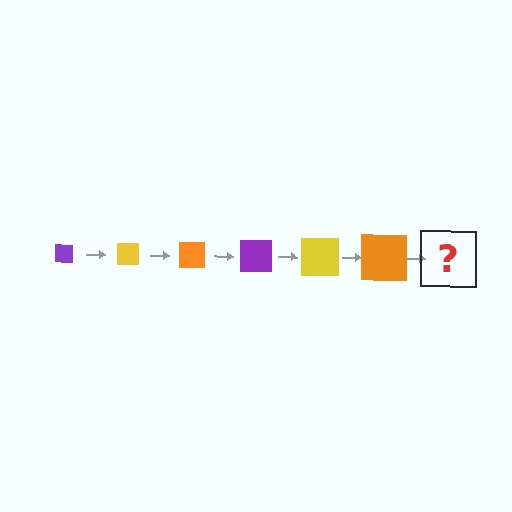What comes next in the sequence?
The next element should be a purple square, larger than the previous one.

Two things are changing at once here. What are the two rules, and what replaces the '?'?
The two rules are that the square grows larger each step and the color cycles through purple, yellow, and orange. The '?' should be a purple square, larger than the previous one.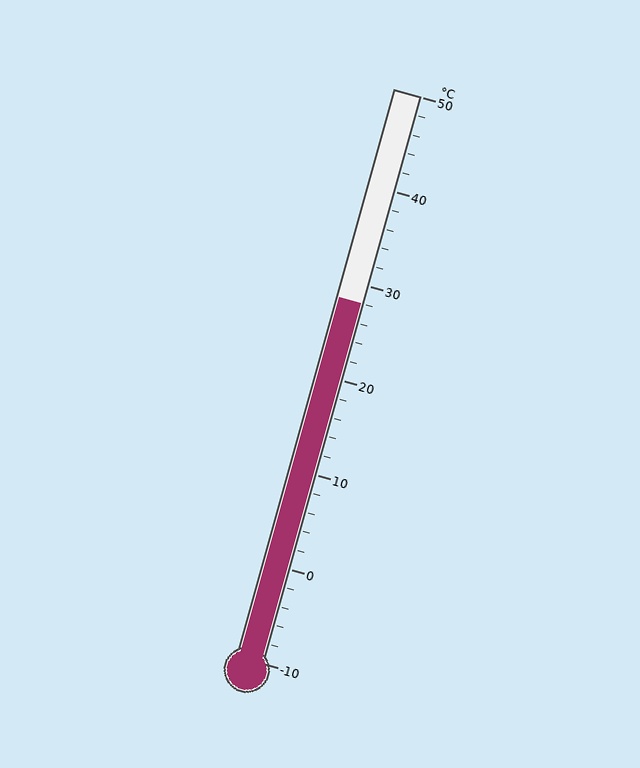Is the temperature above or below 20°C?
The temperature is above 20°C.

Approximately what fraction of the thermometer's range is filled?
The thermometer is filled to approximately 65% of its range.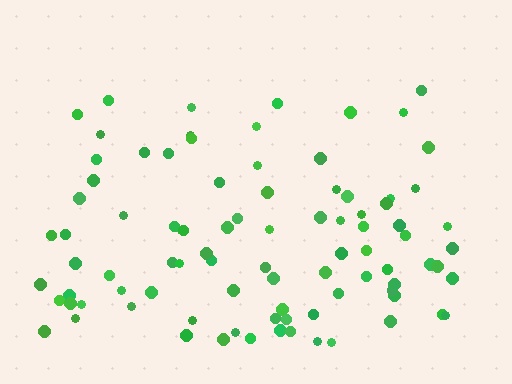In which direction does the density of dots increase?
From top to bottom, with the bottom side densest.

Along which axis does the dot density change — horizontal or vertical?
Vertical.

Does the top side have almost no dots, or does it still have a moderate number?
Still a moderate number, just noticeably fewer than the bottom.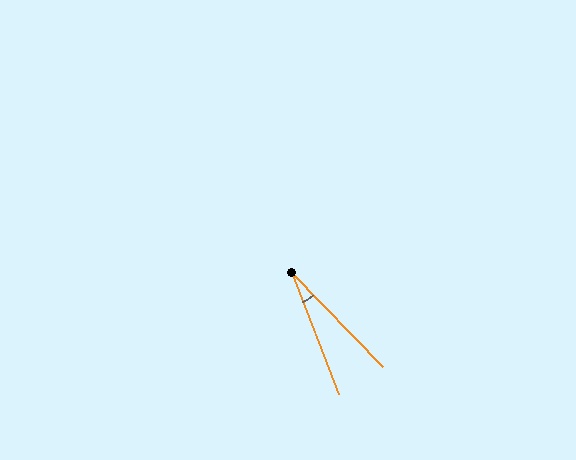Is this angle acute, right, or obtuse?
It is acute.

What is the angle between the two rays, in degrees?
Approximately 23 degrees.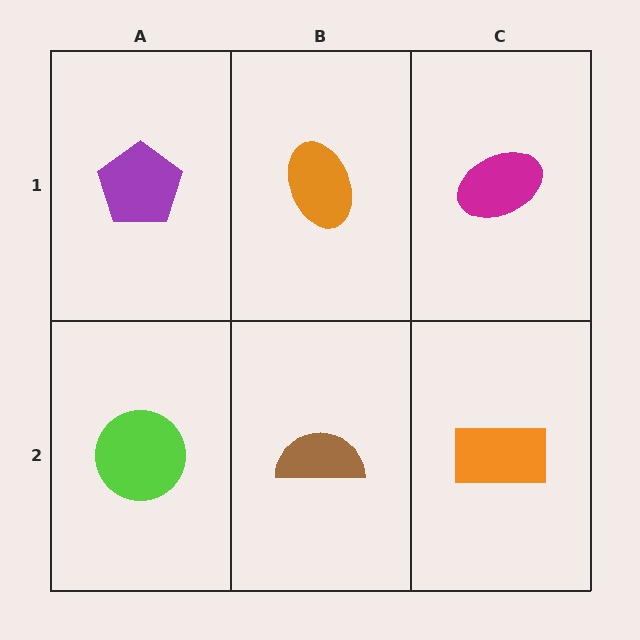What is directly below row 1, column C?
An orange rectangle.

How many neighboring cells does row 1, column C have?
2.